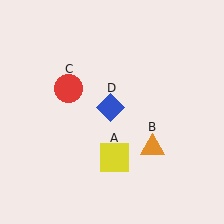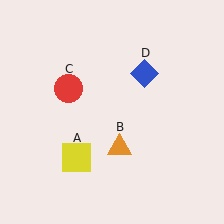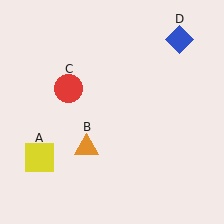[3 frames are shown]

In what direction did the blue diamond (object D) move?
The blue diamond (object D) moved up and to the right.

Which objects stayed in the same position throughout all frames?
Red circle (object C) remained stationary.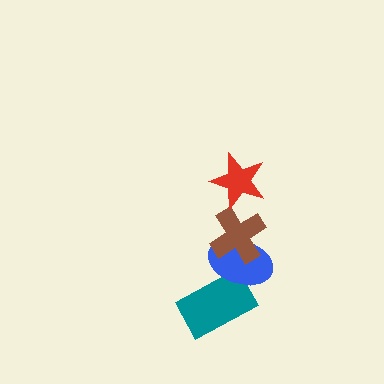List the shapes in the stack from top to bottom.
From top to bottom: the red star, the brown cross, the blue ellipse, the teal rectangle.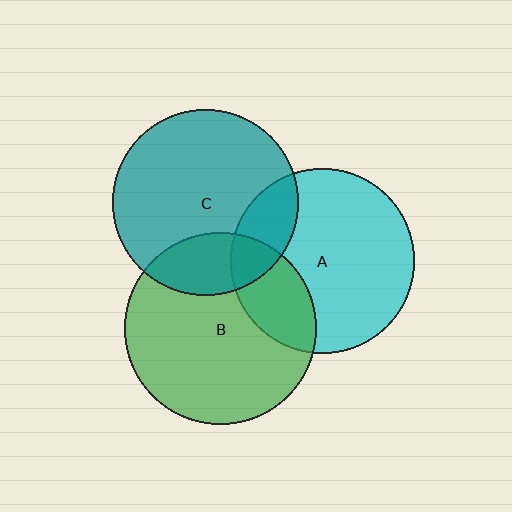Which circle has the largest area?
Circle B (green).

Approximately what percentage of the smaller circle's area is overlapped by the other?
Approximately 25%.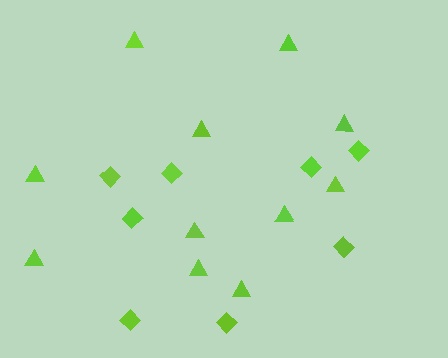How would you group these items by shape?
There are 2 groups: one group of diamonds (8) and one group of triangles (11).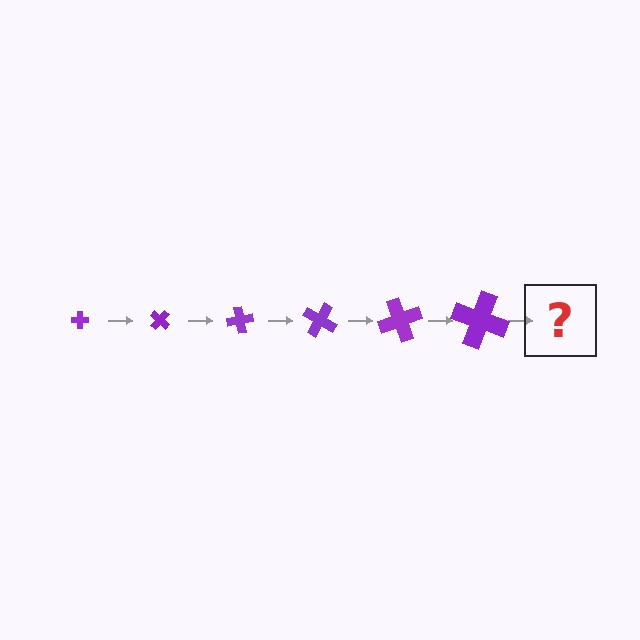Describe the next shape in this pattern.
It should be a cross, larger than the previous one and rotated 240 degrees from the start.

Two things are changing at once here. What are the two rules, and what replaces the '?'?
The two rules are that the cross grows larger each step and it rotates 40 degrees each step. The '?' should be a cross, larger than the previous one and rotated 240 degrees from the start.